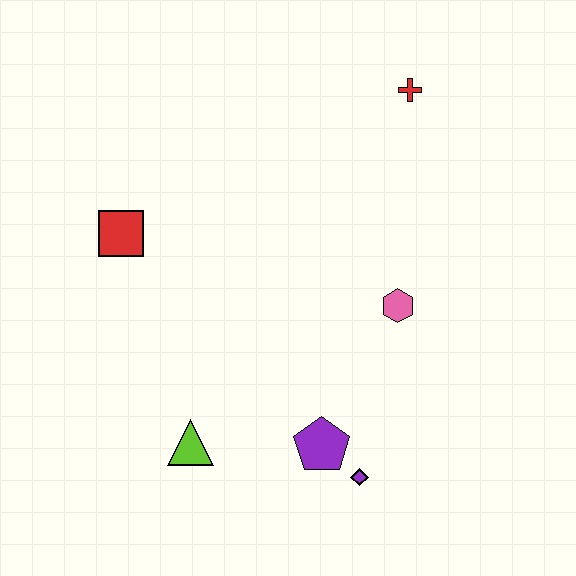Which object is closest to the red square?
The lime triangle is closest to the red square.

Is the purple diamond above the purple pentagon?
No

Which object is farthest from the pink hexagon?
The red square is farthest from the pink hexagon.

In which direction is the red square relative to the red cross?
The red square is to the left of the red cross.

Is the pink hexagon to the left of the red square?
No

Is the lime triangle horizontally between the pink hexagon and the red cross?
No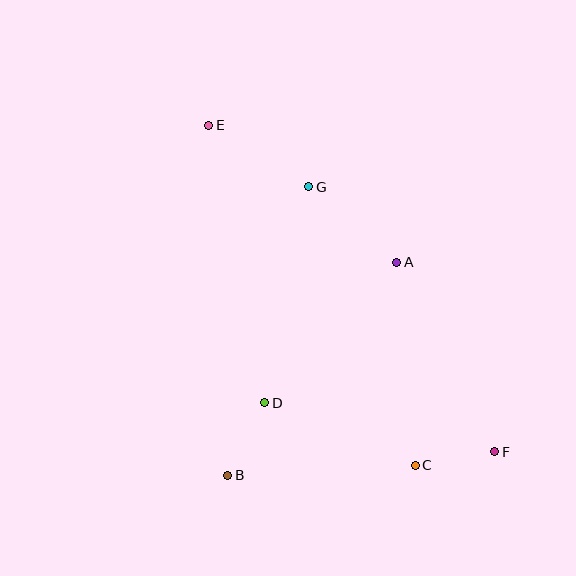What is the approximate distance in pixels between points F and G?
The distance between F and G is approximately 323 pixels.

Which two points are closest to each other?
Points C and F are closest to each other.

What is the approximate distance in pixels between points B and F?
The distance between B and F is approximately 268 pixels.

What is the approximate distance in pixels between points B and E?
The distance between B and E is approximately 351 pixels.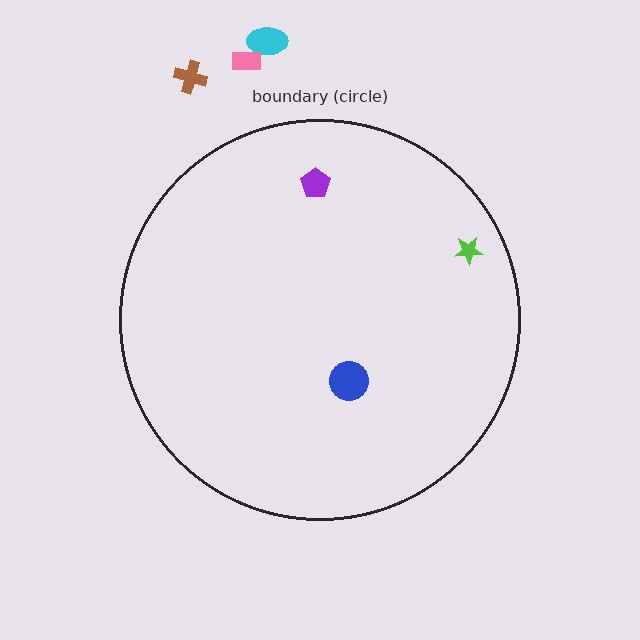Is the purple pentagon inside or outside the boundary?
Inside.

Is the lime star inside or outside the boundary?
Inside.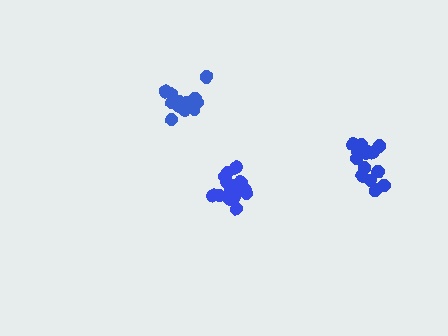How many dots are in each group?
Group 1: 16 dots, Group 2: 14 dots, Group 3: 14 dots (44 total).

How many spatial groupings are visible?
There are 3 spatial groupings.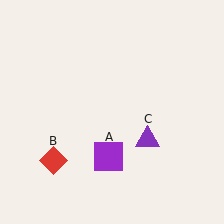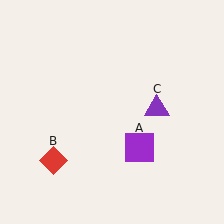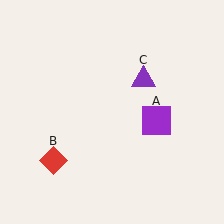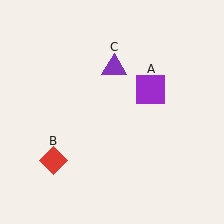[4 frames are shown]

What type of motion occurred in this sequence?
The purple square (object A), purple triangle (object C) rotated counterclockwise around the center of the scene.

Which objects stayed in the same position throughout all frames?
Red diamond (object B) remained stationary.